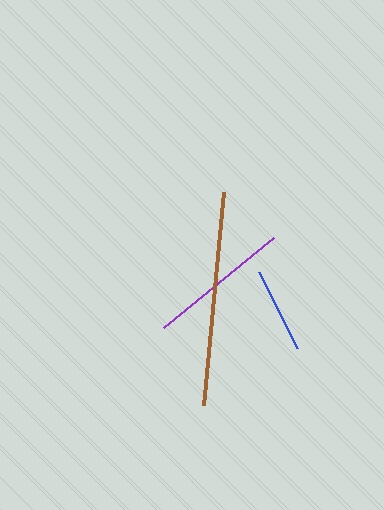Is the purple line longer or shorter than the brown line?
The brown line is longer than the purple line.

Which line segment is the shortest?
The blue line is the shortest at approximately 85 pixels.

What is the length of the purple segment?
The purple segment is approximately 142 pixels long.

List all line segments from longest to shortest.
From longest to shortest: brown, purple, blue.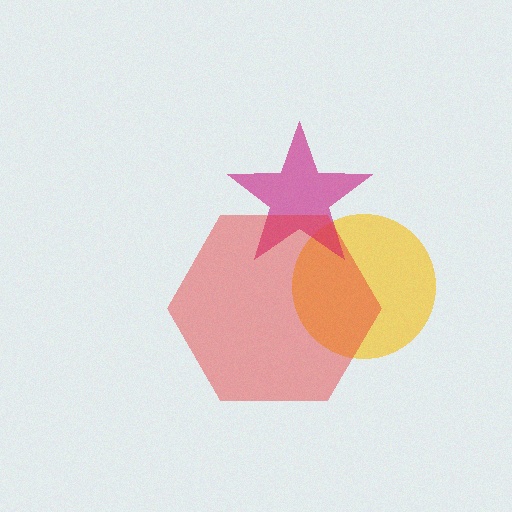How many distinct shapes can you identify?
There are 3 distinct shapes: a yellow circle, a magenta star, a red hexagon.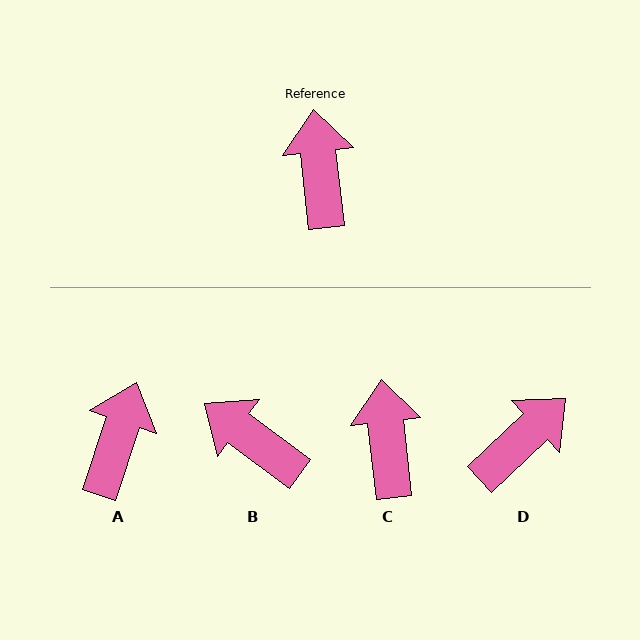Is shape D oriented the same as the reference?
No, it is off by about 53 degrees.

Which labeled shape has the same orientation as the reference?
C.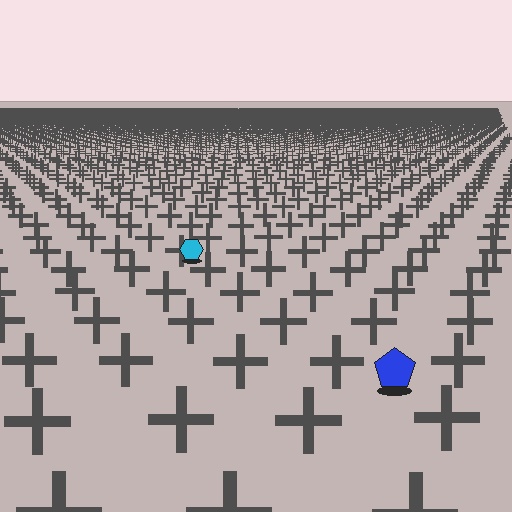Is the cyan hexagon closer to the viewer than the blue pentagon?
No. The blue pentagon is closer — you can tell from the texture gradient: the ground texture is coarser near it.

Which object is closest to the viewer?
The blue pentagon is closest. The texture marks near it are larger and more spread out.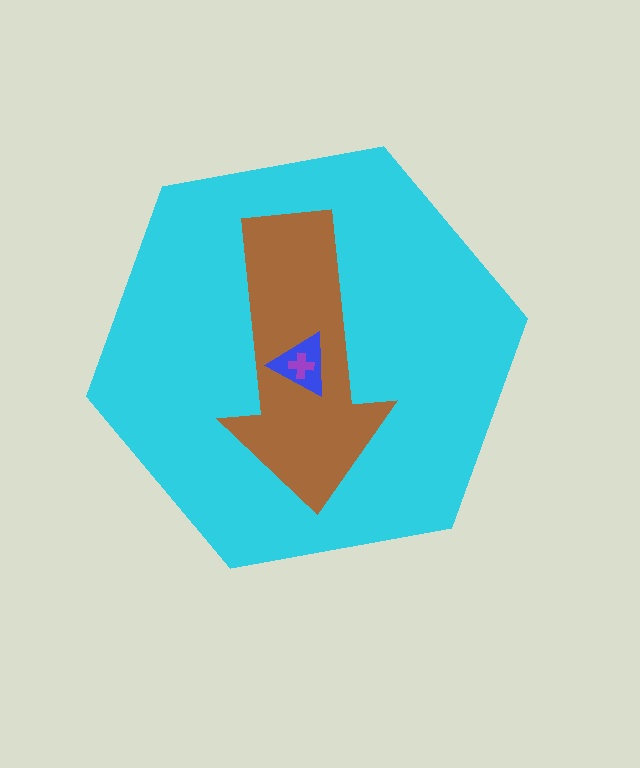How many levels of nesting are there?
4.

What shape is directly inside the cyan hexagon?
The brown arrow.